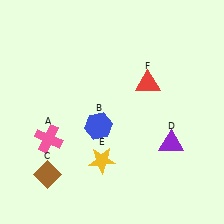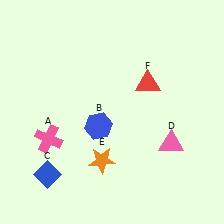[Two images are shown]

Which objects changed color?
C changed from brown to blue. D changed from purple to pink. E changed from yellow to orange.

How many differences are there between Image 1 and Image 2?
There are 3 differences between the two images.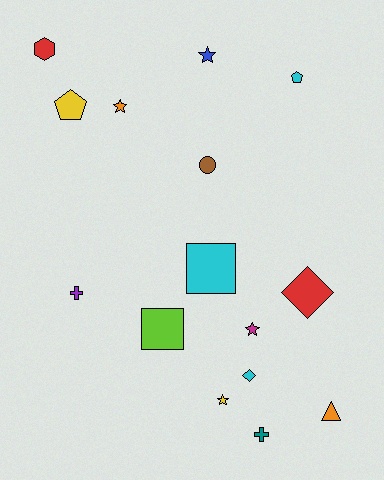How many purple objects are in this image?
There is 1 purple object.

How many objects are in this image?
There are 15 objects.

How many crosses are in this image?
There are 2 crosses.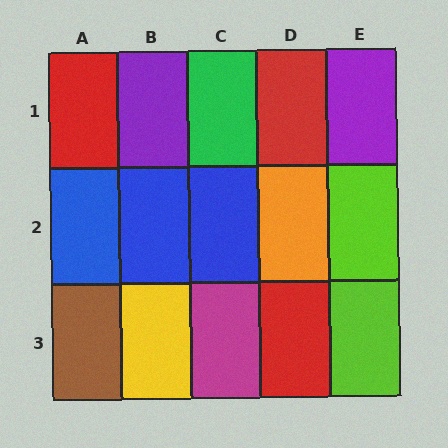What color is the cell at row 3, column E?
Lime.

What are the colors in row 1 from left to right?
Red, purple, green, red, purple.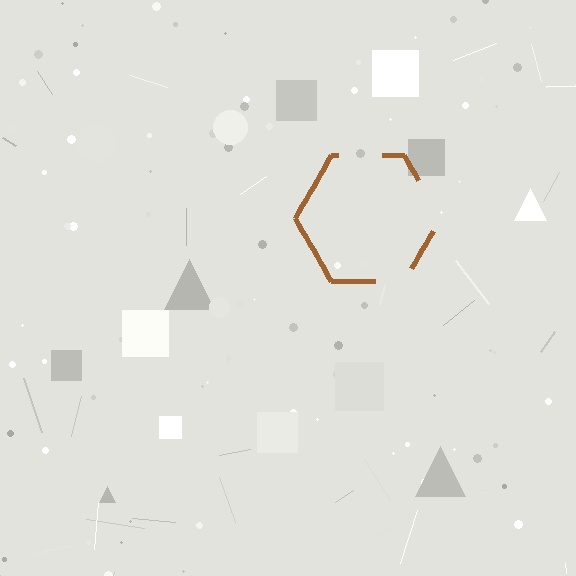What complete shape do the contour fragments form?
The contour fragments form a hexagon.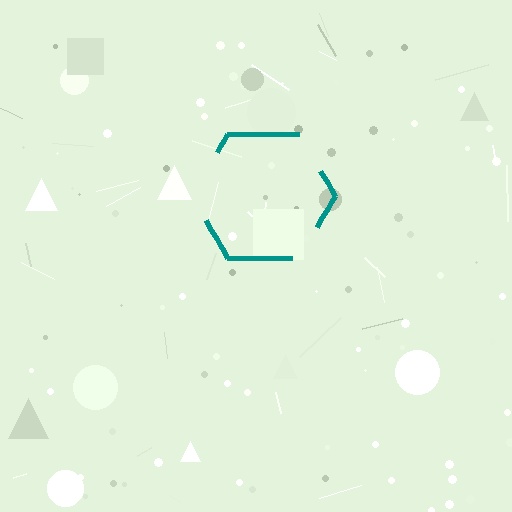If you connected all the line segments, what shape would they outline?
They would outline a hexagon.